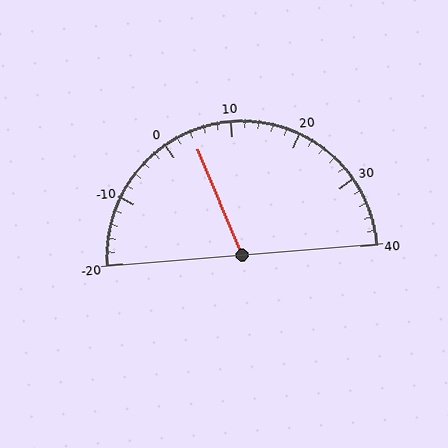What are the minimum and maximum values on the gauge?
The gauge ranges from -20 to 40.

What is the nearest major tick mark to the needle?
The nearest major tick mark is 0.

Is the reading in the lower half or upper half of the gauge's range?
The reading is in the lower half of the range (-20 to 40).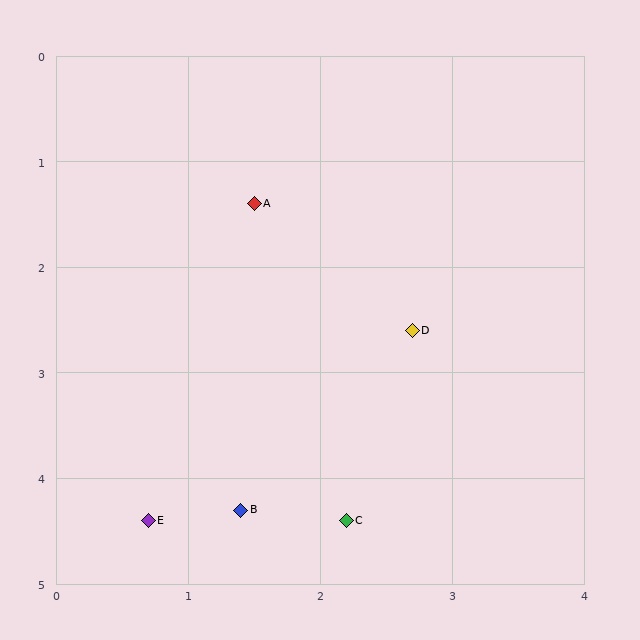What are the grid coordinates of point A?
Point A is at approximately (1.5, 1.4).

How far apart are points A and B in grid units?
Points A and B are about 2.9 grid units apart.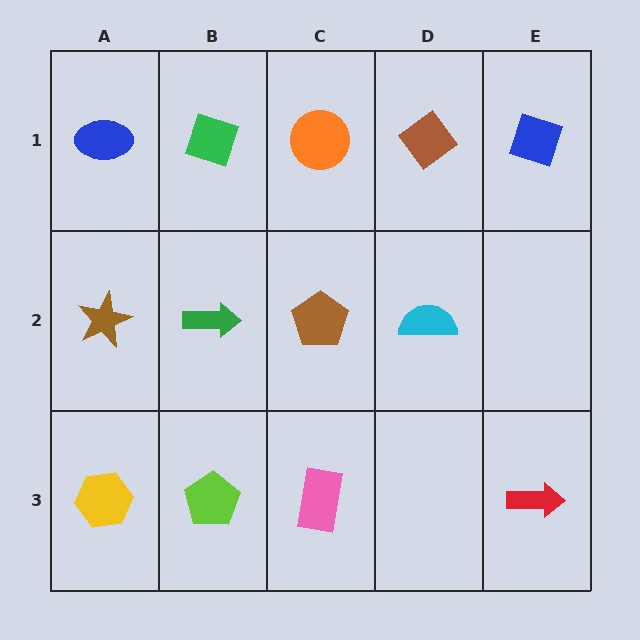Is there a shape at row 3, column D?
No, that cell is empty.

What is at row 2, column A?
A brown star.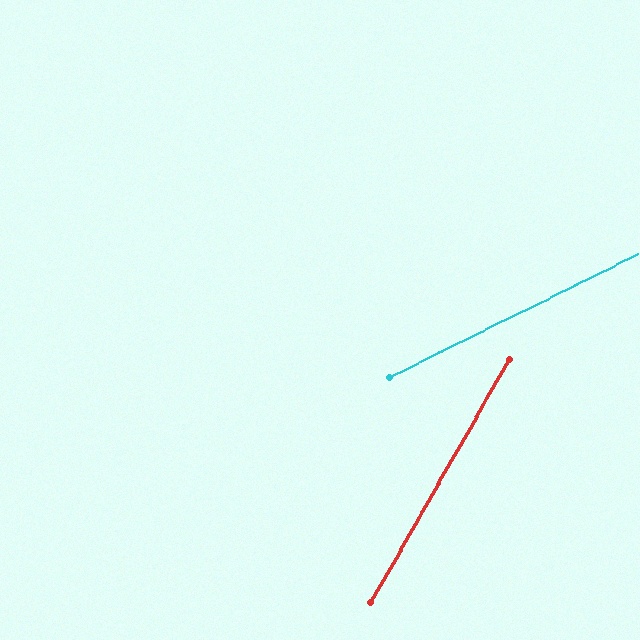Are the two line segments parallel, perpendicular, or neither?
Neither parallel nor perpendicular — they differ by about 34°.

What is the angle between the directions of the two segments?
Approximately 34 degrees.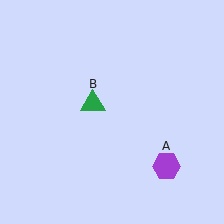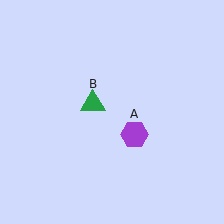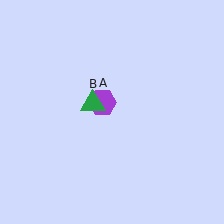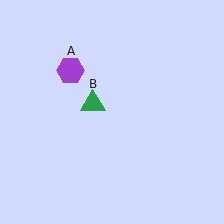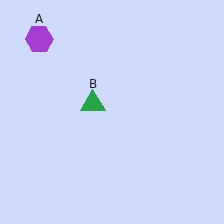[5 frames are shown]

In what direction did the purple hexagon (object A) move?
The purple hexagon (object A) moved up and to the left.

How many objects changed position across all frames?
1 object changed position: purple hexagon (object A).